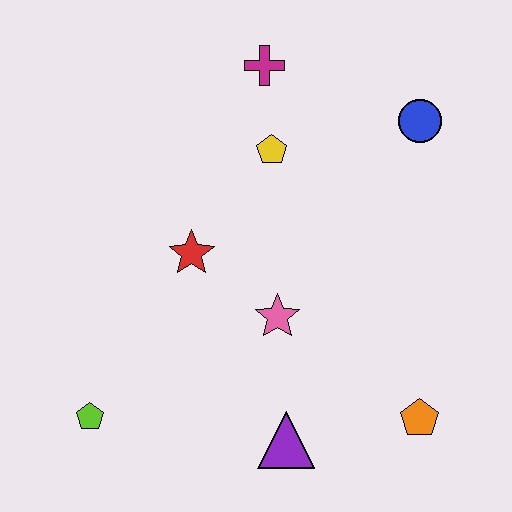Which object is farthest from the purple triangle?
The magenta cross is farthest from the purple triangle.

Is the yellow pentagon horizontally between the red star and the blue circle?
Yes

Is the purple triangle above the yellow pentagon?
No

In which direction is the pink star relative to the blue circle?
The pink star is below the blue circle.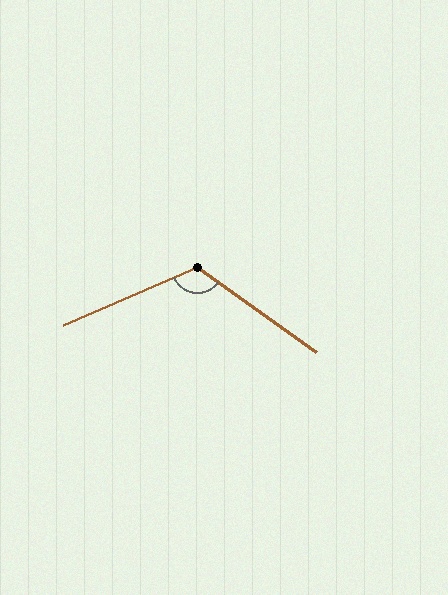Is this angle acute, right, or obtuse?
It is obtuse.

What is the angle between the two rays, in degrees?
Approximately 121 degrees.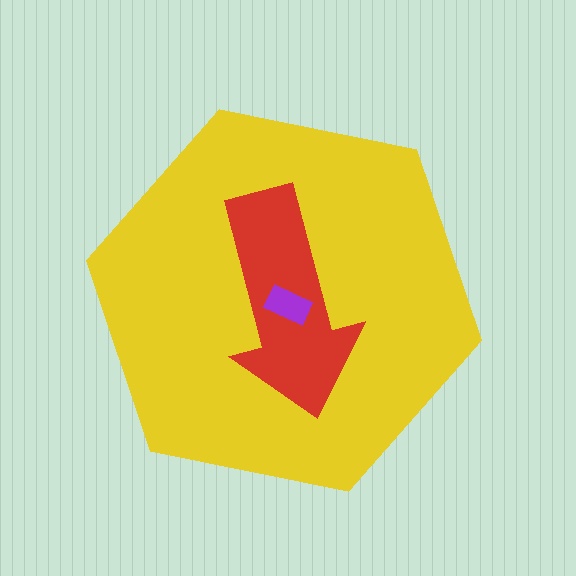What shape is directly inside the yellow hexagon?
The red arrow.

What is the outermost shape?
The yellow hexagon.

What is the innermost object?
The purple rectangle.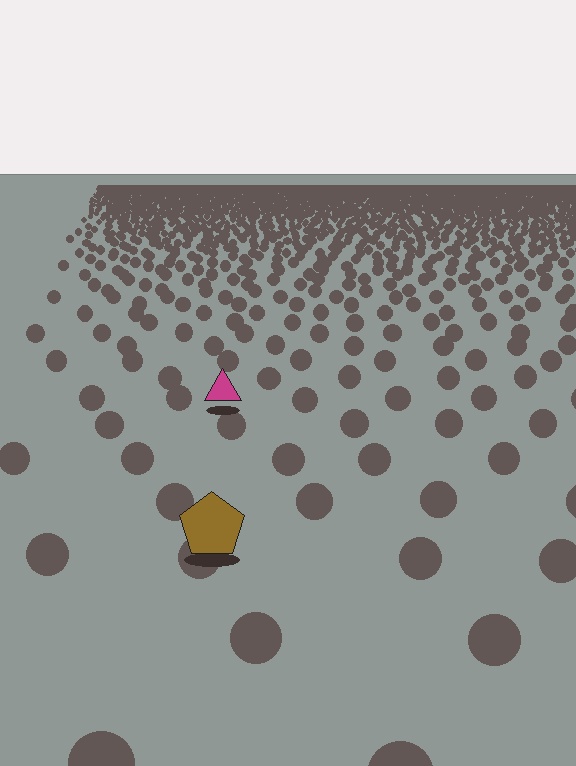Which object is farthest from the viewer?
The magenta triangle is farthest from the viewer. It appears smaller and the ground texture around it is denser.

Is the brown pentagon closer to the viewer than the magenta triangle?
Yes. The brown pentagon is closer — you can tell from the texture gradient: the ground texture is coarser near it.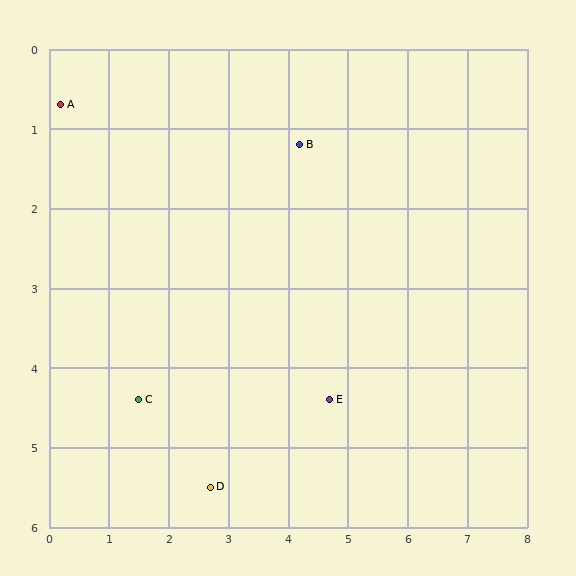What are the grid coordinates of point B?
Point B is at approximately (4.2, 1.2).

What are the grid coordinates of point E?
Point E is at approximately (4.7, 4.4).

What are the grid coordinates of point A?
Point A is at approximately (0.2, 0.7).